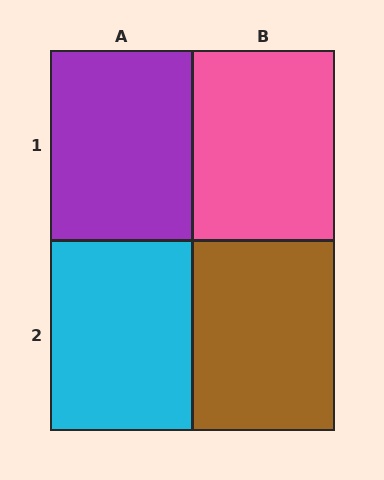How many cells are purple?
1 cell is purple.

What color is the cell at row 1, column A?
Purple.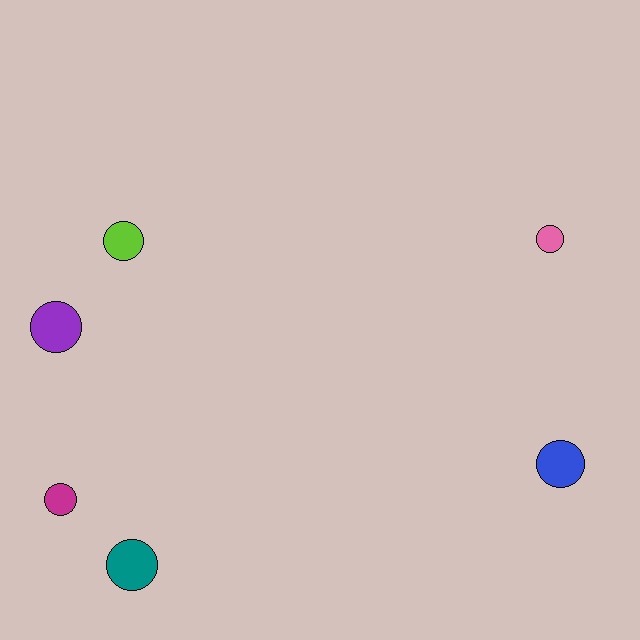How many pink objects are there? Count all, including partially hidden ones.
There is 1 pink object.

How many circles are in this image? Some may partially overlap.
There are 6 circles.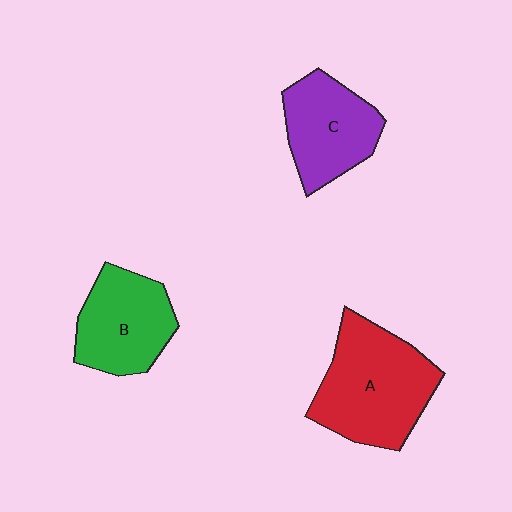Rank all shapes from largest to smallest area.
From largest to smallest: A (red), B (green), C (purple).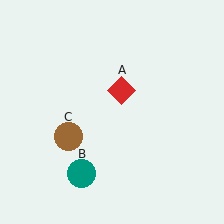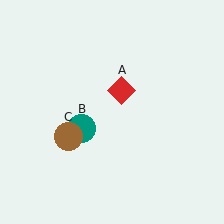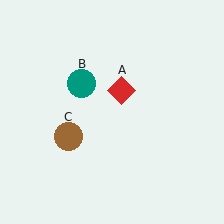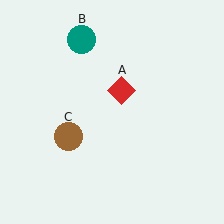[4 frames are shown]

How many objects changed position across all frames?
1 object changed position: teal circle (object B).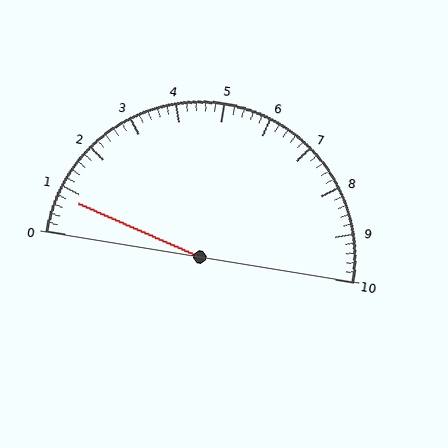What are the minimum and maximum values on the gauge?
The gauge ranges from 0 to 10.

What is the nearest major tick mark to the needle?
The nearest major tick mark is 1.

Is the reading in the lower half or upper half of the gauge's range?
The reading is in the lower half of the range (0 to 10).